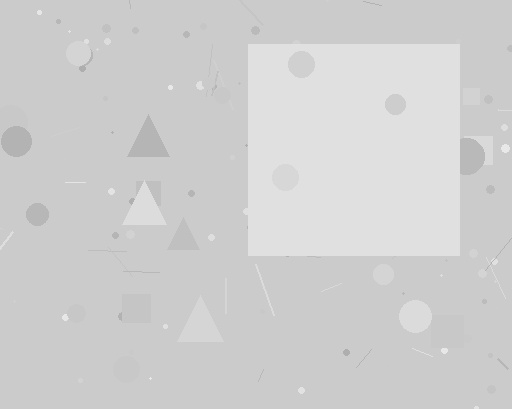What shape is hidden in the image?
A square is hidden in the image.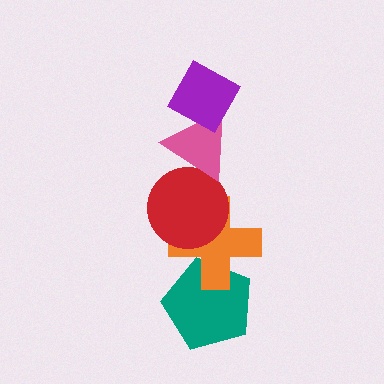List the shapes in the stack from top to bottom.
From top to bottom: the purple diamond, the pink triangle, the red circle, the orange cross, the teal pentagon.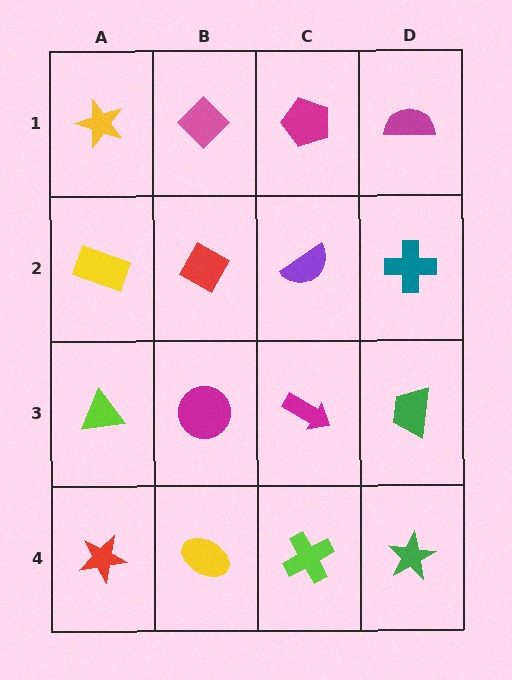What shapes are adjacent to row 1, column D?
A teal cross (row 2, column D), a magenta pentagon (row 1, column C).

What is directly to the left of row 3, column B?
A lime triangle.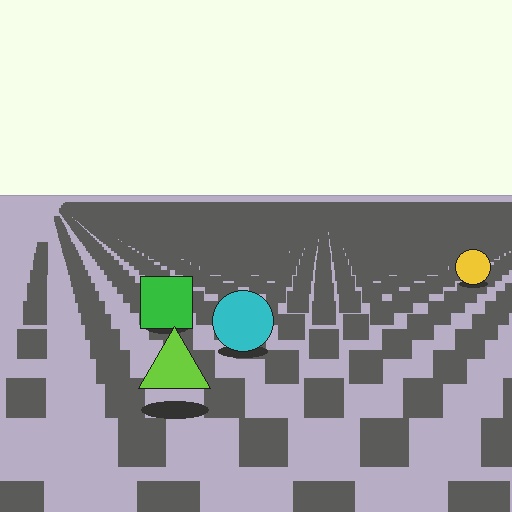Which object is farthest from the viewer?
The yellow circle is farthest from the viewer. It appears smaller and the ground texture around it is denser.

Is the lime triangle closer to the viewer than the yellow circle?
Yes. The lime triangle is closer — you can tell from the texture gradient: the ground texture is coarser near it.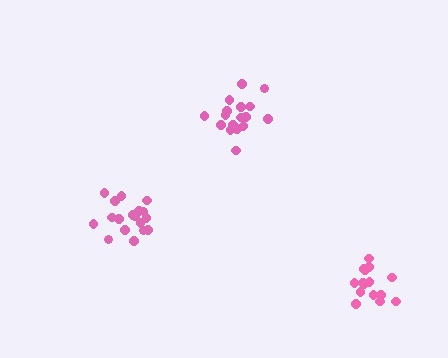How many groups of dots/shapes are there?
There are 3 groups.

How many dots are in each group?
Group 1: 18 dots, Group 2: 15 dots, Group 3: 20 dots (53 total).